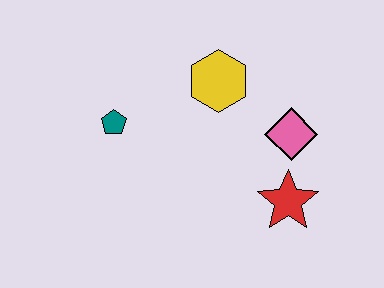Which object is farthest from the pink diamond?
The teal pentagon is farthest from the pink diamond.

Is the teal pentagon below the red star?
No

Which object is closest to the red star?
The pink diamond is closest to the red star.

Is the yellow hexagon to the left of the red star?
Yes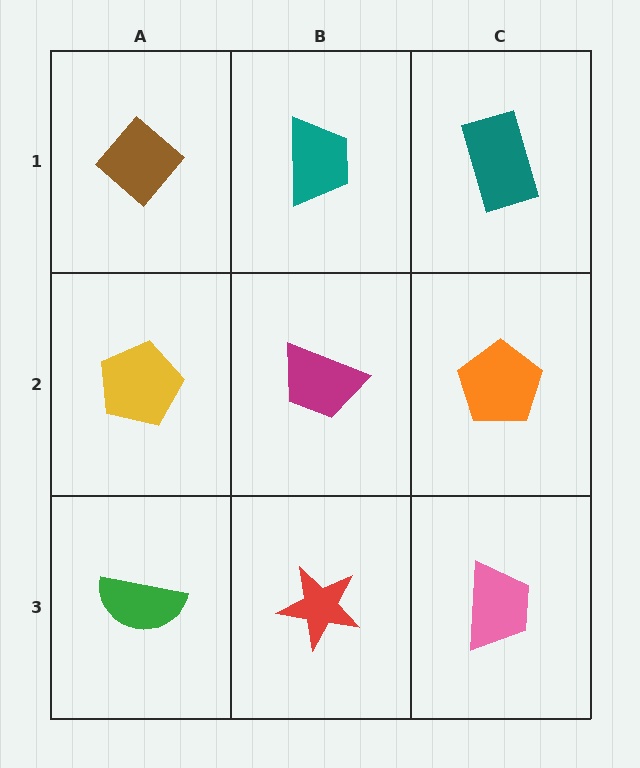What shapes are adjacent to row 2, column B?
A teal trapezoid (row 1, column B), a red star (row 3, column B), a yellow pentagon (row 2, column A), an orange pentagon (row 2, column C).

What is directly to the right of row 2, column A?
A magenta trapezoid.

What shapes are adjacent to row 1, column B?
A magenta trapezoid (row 2, column B), a brown diamond (row 1, column A), a teal rectangle (row 1, column C).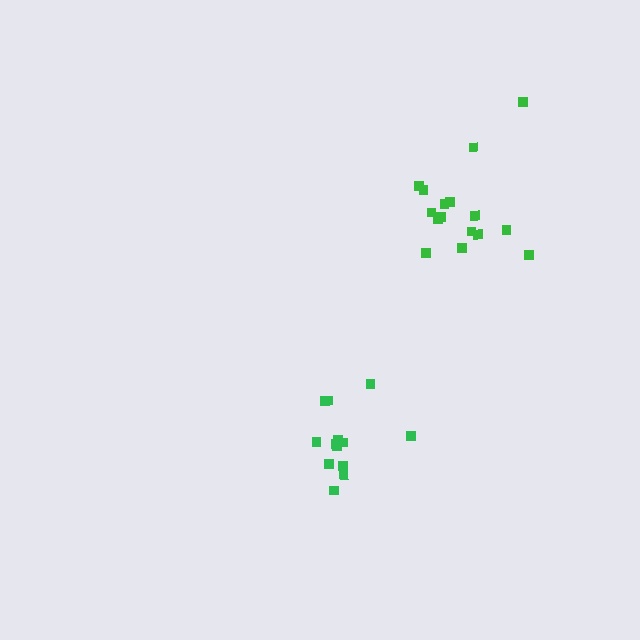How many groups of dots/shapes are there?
There are 2 groups.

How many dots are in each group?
Group 1: 16 dots, Group 2: 13 dots (29 total).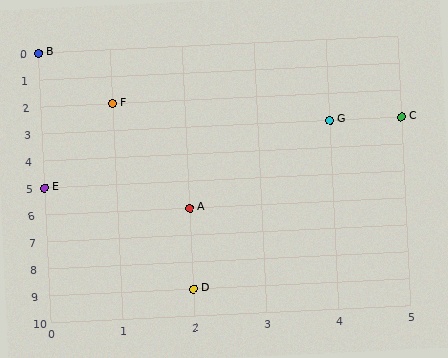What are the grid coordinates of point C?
Point C is at grid coordinates (5, 3).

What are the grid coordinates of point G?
Point G is at grid coordinates (4, 3).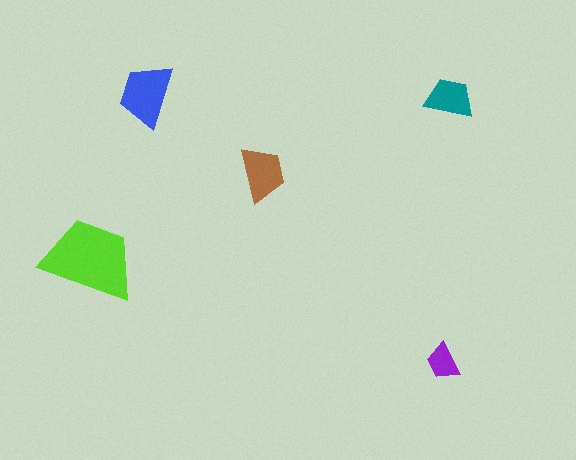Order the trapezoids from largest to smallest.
the lime one, the blue one, the brown one, the teal one, the purple one.